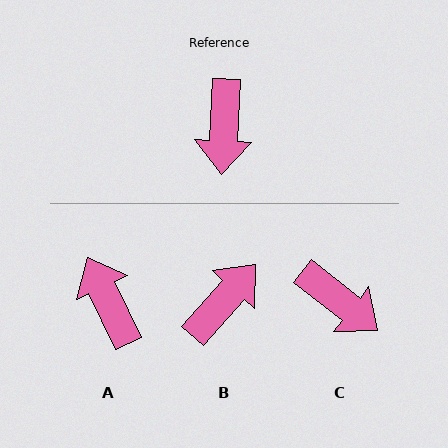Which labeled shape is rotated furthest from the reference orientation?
A, about 152 degrees away.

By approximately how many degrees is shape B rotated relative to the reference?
Approximately 141 degrees counter-clockwise.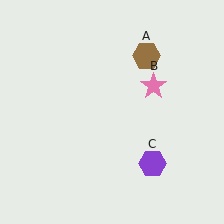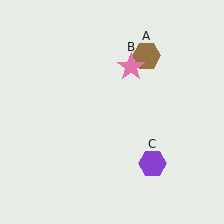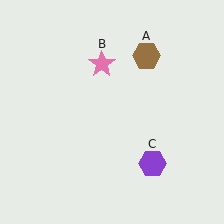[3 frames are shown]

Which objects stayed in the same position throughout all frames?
Brown hexagon (object A) and purple hexagon (object C) remained stationary.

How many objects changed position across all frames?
1 object changed position: pink star (object B).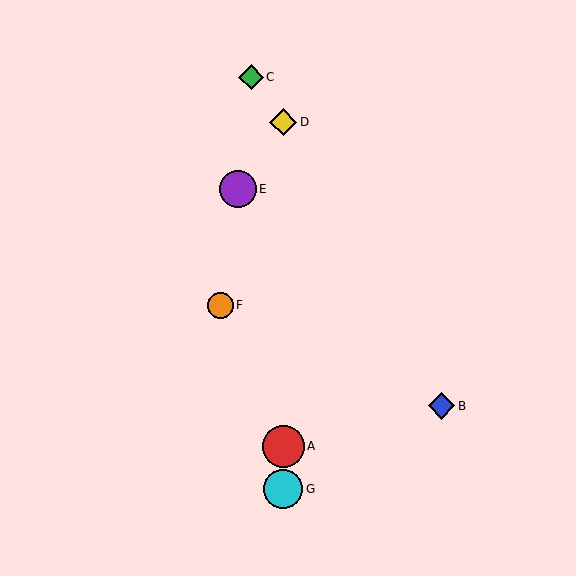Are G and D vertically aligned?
Yes, both are at x≈283.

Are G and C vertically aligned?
No, G is at x≈283 and C is at x≈251.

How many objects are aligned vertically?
3 objects (A, D, G) are aligned vertically.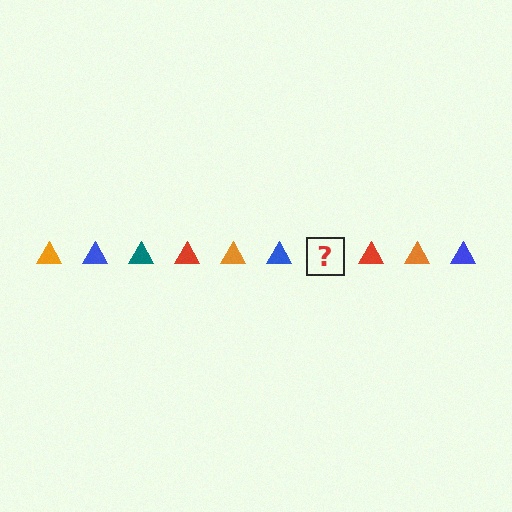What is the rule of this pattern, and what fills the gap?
The rule is that the pattern cycles through orange, blue, teal, red triangles. The gap should be filled with a teal triangle.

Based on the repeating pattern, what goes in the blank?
The blank should be a teal triangle.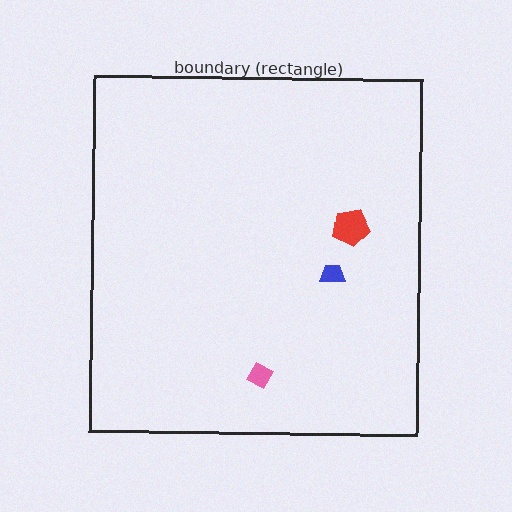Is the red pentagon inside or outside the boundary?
Inside.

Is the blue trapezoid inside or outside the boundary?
Inside.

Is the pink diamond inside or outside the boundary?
Inside.